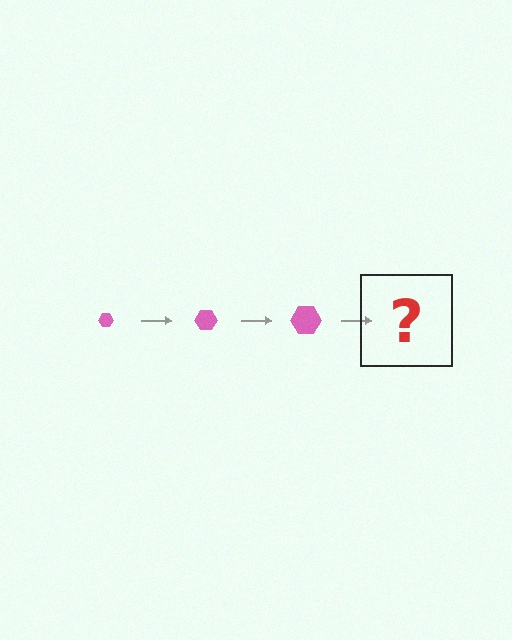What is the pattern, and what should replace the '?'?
The pattern is that the hexagon gets progressively larger each step. The '?' should be a pink hexagon, larger than the previous one.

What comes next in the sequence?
The next element should be a pink hexagon, larger than the previous one.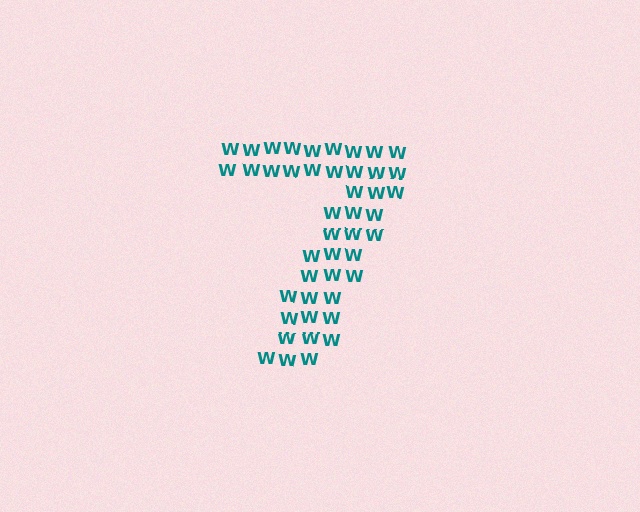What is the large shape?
The large shape is the digit 7.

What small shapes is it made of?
It is made of small letter W's.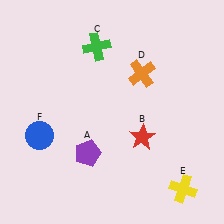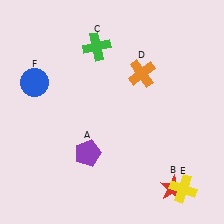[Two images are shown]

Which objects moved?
The objects that moved are: the red star (B), the blue circle (F).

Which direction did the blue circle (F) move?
The blue circle (F) moved up.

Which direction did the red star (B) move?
The red star (B) moved down.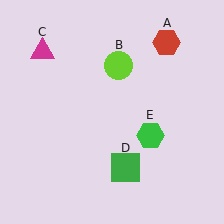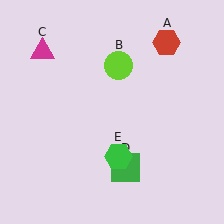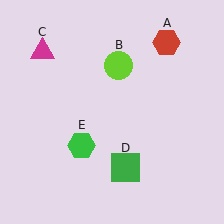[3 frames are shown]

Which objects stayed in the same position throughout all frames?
Red hexagon (object A) and lime circle (object B) and magenta triangle (object C) and green square (object D) remained stationary.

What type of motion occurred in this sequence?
The green hexagon (object E) rotated clockwise around the center of the scene.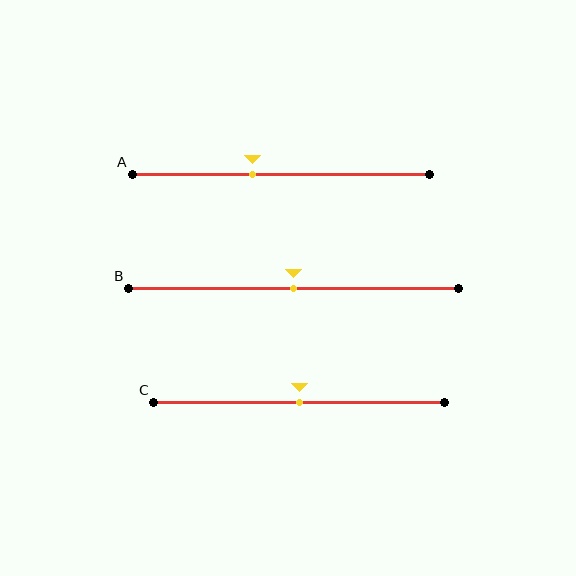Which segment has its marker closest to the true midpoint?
Segment B has its marker closest to the true midpoint.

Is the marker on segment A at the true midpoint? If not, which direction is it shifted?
No, the marker on segment A is shifted to the left by about 9% of the segment length.